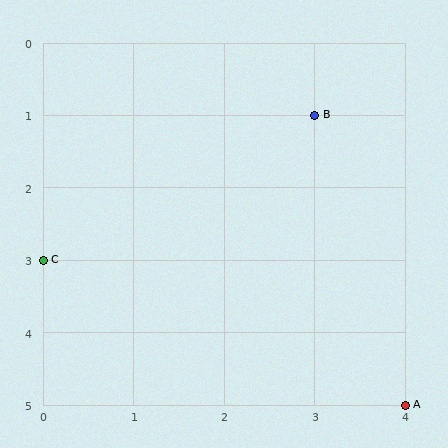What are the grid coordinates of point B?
Point B is at grid coordinates (3, 1).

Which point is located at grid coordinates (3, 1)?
Point B is at (3, 1).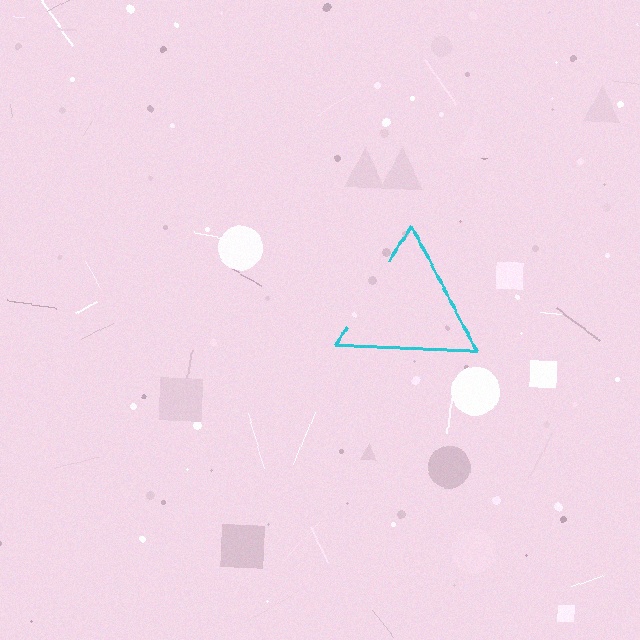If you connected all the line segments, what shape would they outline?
They would outline a triangle.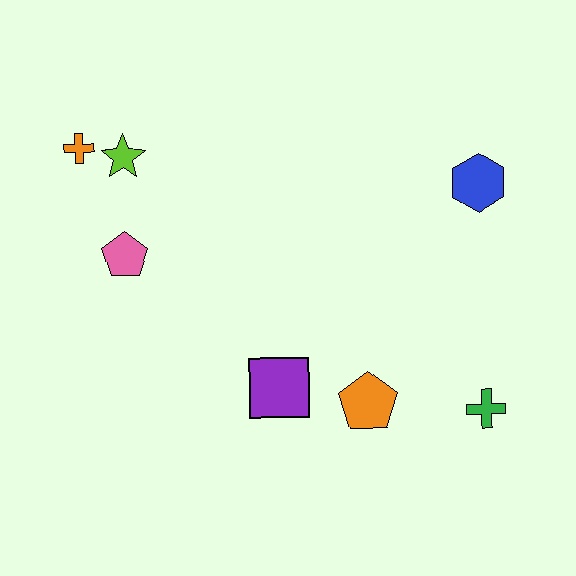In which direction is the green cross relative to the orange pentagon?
The green cross is to the right of the orange pentagon.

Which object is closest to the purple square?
The orange pentagon is closest to the purple square.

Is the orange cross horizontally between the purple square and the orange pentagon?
No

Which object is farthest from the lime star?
The green cross is farthest from the lime star.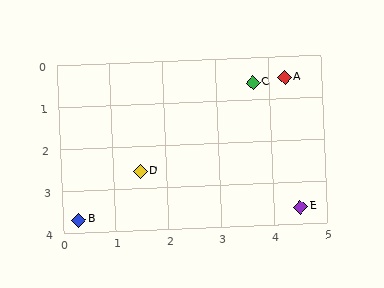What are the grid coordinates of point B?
Point B is at approximately (0.3, 3.7).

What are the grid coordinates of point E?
Point E is at approximately (4.5, 3.6).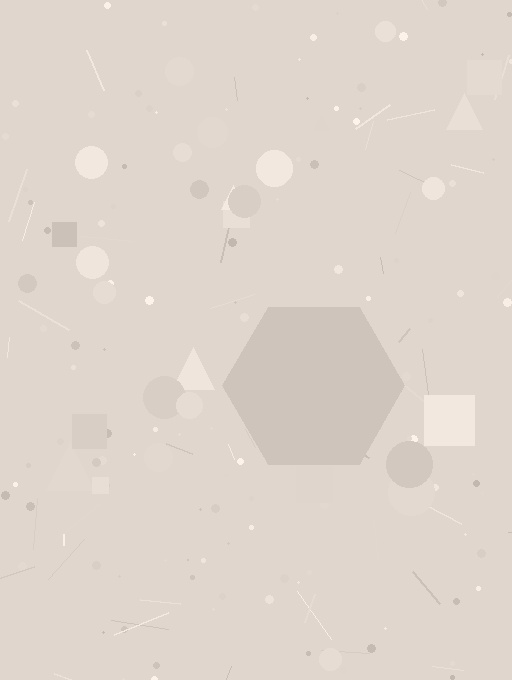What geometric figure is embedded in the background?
A hexagon is embedded in the background.